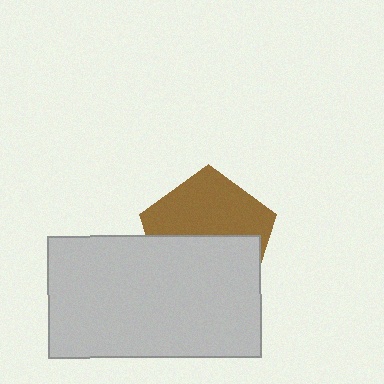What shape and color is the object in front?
The object in front is a light gray rectangle.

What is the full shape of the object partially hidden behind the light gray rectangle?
The partially hidden object is a brown pentagon.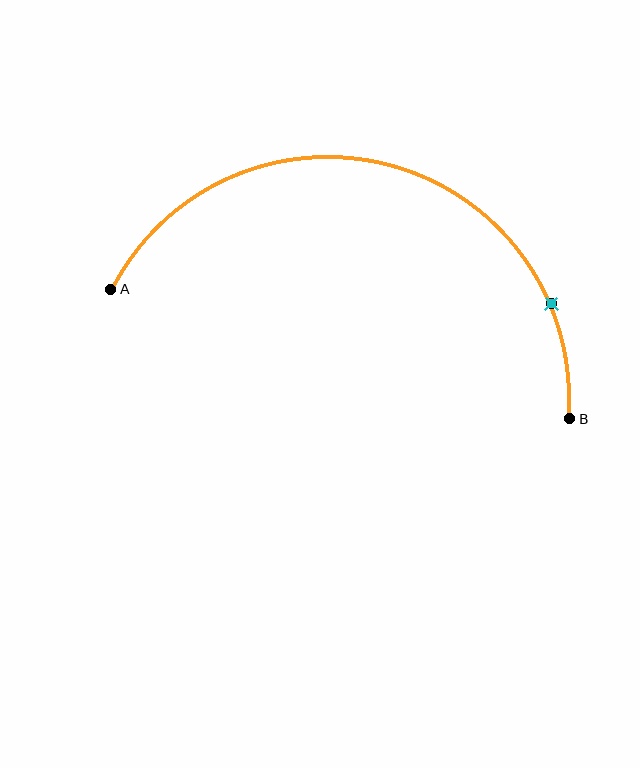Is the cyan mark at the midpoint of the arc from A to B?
No. The cyan mark lies on the arc but is closer to endpoint B. The arc midpoint would be at the point on the curve equidistant along the arc from both A and B.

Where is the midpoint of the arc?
The arc midpoint is the point on the curve farthest from the straight line joining A and B. It sits above that line.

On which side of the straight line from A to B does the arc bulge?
The arc bulges above the straight line connecting A and B.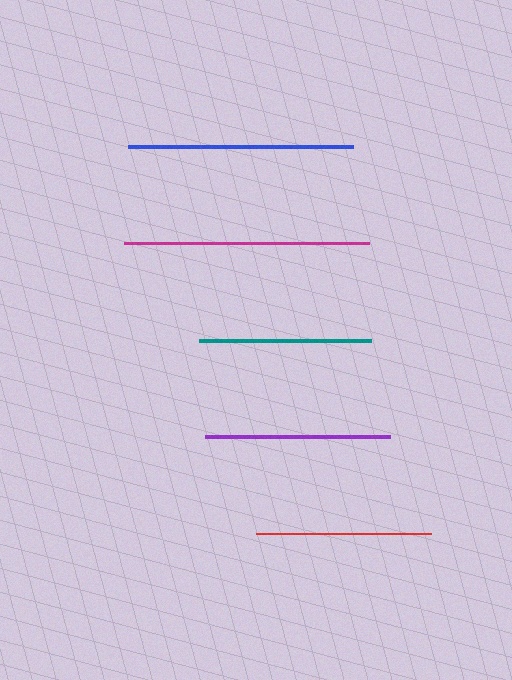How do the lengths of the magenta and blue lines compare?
The magenta and blue lines are approximately the same length.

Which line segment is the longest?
The magenta line is the longest at approximately 246 pixels.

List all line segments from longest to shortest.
From longest to shortest: magenta, blue, purple, red, teal.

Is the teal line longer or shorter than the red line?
The red line is longer than the teal line.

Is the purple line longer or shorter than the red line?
The purple line is longer than the red line.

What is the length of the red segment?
The red segment is approximately 175 pixels long.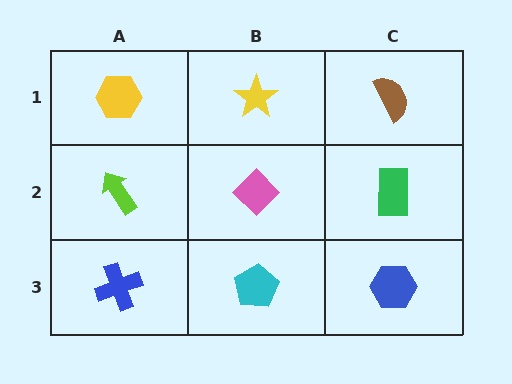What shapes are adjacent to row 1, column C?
A green rectangle (row 2, column C), a yellow star (row 1, column B).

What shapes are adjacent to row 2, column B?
A yellow star (row 1, column B), a cyan pentagon (row 3, column B), a lime arrow (row 2, column A), a green rectangle (row 2, column C).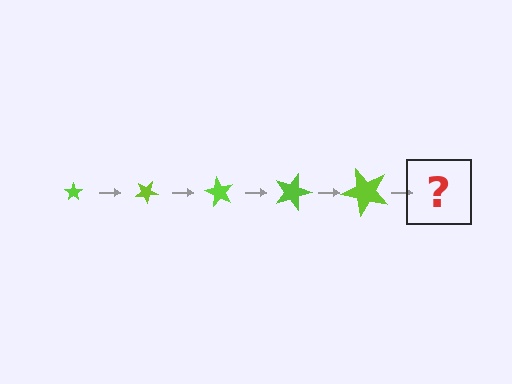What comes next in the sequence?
The next element should be a star, larger than the previous one and rotated 150 degrees from the start.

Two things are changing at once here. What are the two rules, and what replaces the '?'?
The two rules are that the star grows larger each step and it rotates 30 degrees each step. The '?' should be a star, larger than the previous one and rotated 150 degrees from the start.